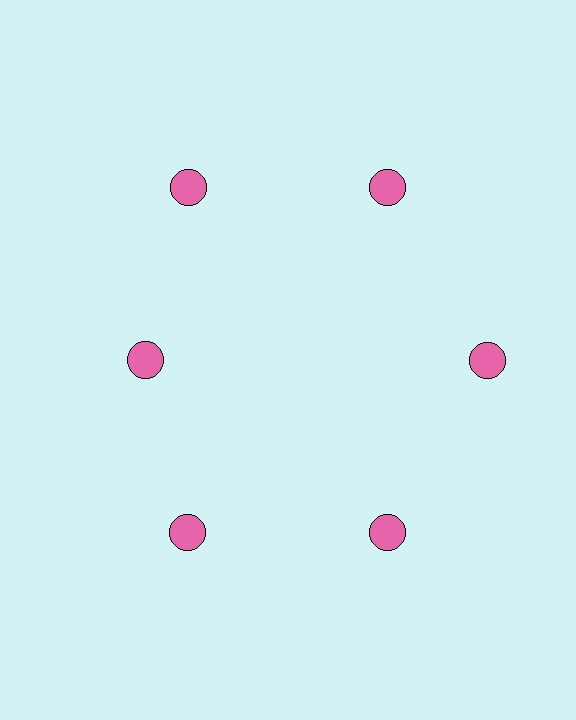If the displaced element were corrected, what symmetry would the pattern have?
It would have 6-fold rotational symmetry — the pattern would map onto itself every 60 degrees.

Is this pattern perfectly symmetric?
No. The 6 pink circles are arranged in a ring, but one element near the 9 o'clock position is pulled inward toward the center, breaking the 6-fold rotational symmetry.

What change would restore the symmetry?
The symmetry would be restored by moving it outward, back onto the ring so that all 6 circles sit at equal angles and equal distance from the center.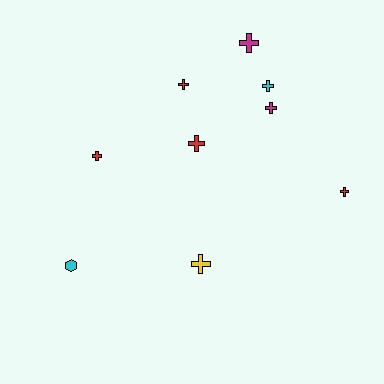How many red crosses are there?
There are 4 red crosses.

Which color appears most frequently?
Red, with 4 objects.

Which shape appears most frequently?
Cross, with 8 objects.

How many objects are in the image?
There are 9 objects.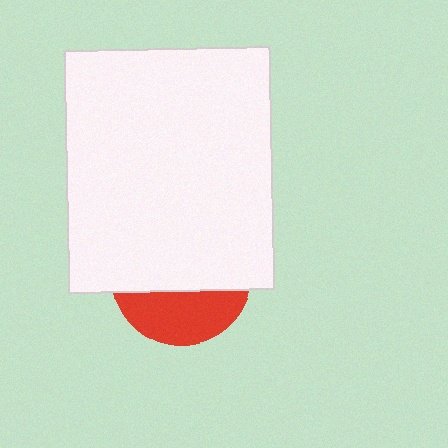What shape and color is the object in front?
The object in front is a white rectangle.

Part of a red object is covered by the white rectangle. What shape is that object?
It is a circle.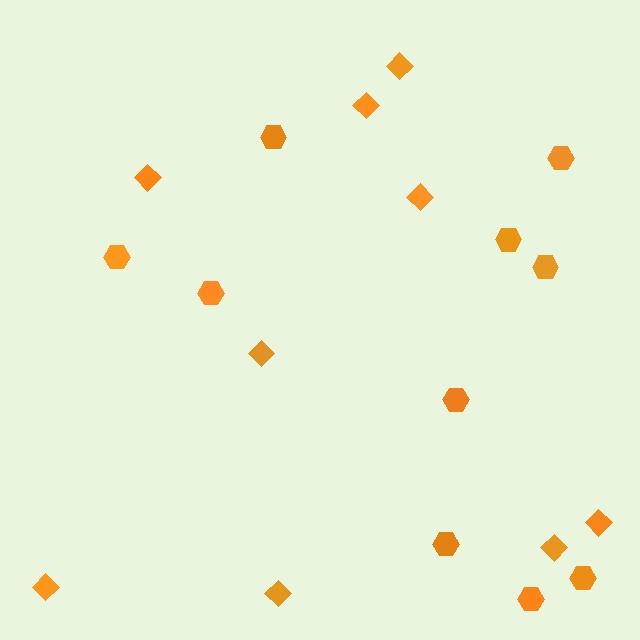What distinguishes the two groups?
There are 2 groups: one group of hexagons (10) and one group of diamonds (9).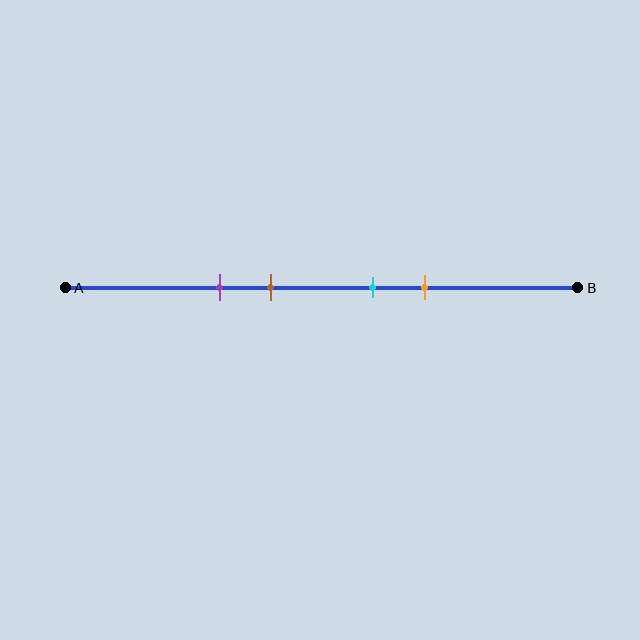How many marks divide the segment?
There are 4 marks dividing the segment.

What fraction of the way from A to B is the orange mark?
The orange mark is approximately 70% (0.7) of the way from A to B.